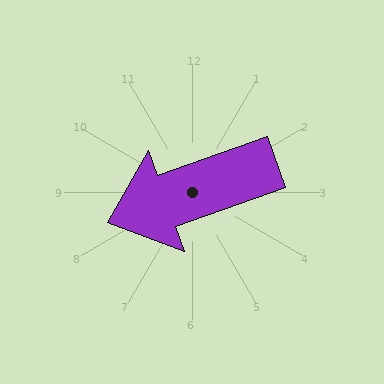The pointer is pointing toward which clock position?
Roughly 8 o'clock.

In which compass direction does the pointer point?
West.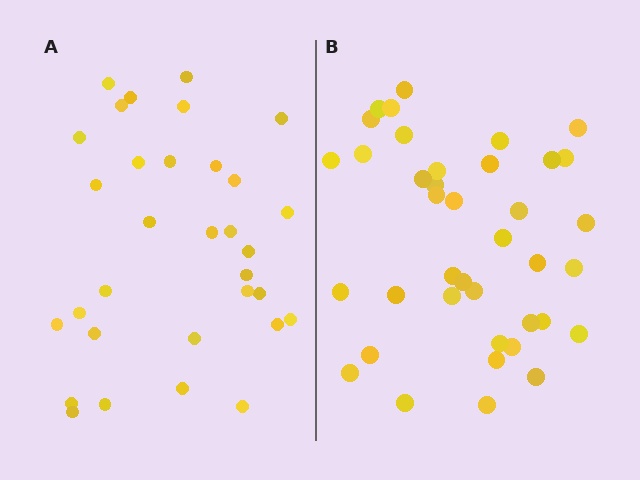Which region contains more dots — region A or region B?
Region B (the right region) has more dots.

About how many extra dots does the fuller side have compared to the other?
Region B has roughly 8 or so more dots than region A.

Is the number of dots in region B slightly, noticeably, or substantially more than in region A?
Region B has only slightly more — the two regions are fairly close. The ratio is roughly 1.2 to 1.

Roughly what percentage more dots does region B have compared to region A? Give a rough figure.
About 20% more.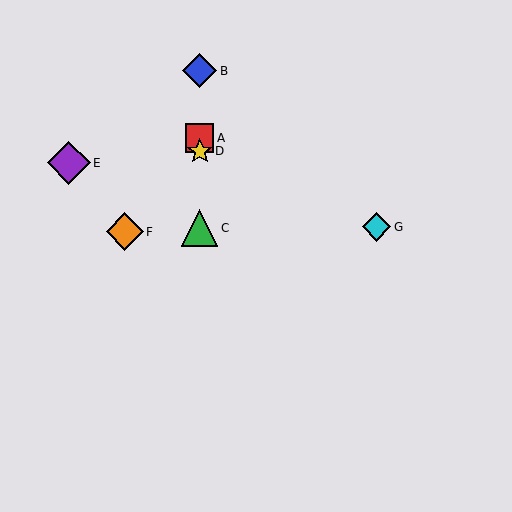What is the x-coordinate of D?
Object D is at x≈200.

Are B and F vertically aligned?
No, B is at x≈200 and F is at x≈125.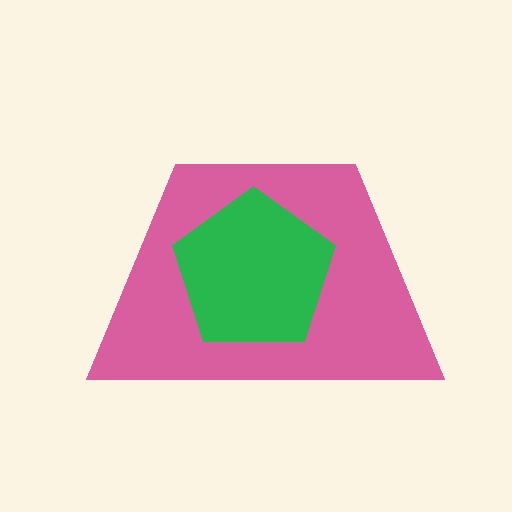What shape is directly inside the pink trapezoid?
The green pentagon.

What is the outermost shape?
The pink trapezoid.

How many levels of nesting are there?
2.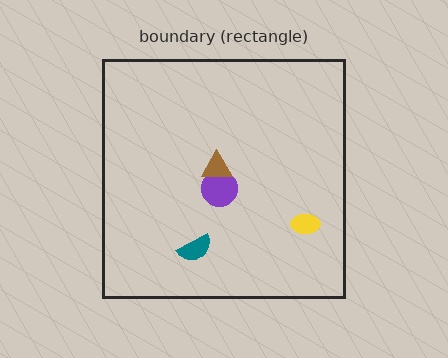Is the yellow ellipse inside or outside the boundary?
Inside.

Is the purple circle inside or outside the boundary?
Inside.